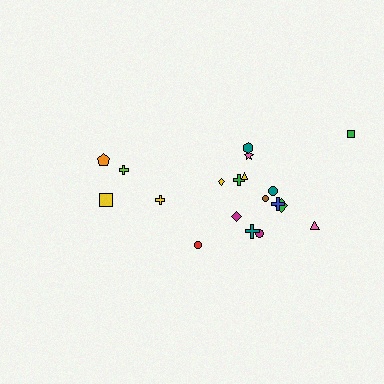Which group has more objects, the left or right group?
The right group.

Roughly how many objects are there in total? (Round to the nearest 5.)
Roughly 20 objects in total.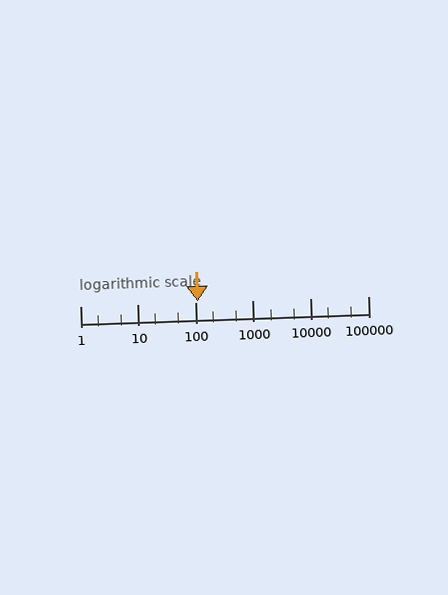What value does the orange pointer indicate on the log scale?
The pointer indicates approximately 110.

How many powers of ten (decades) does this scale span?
The scale spans 5 decades, from 1 to 100000.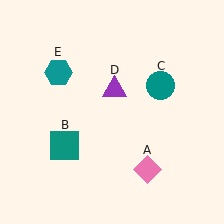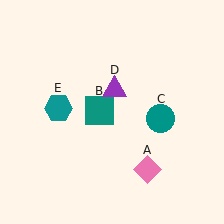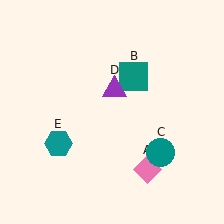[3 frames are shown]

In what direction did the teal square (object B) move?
The teal square (object B) moved up and to the right.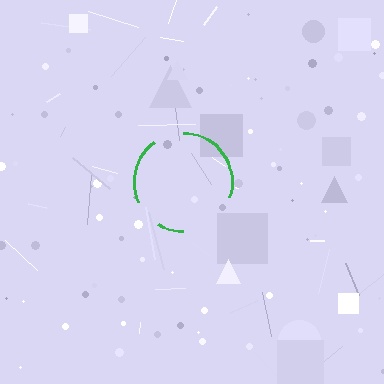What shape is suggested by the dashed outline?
The dashed outline suggests a circle.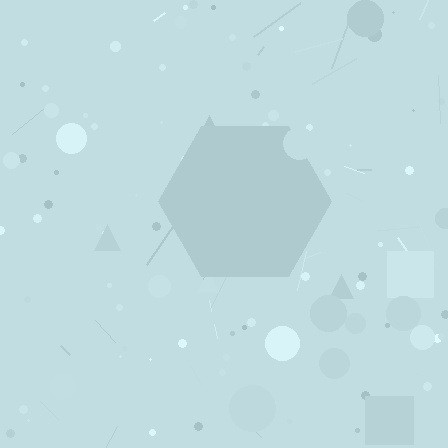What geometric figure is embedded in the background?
A hexagon is embedded in the background.